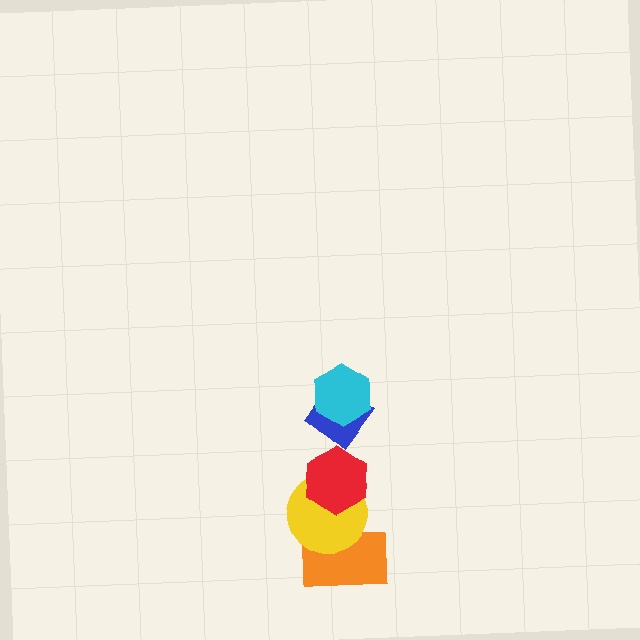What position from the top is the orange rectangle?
The orange rectangle is 5th from the top.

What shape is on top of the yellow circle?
The red hexagon is on top of the yellow circle.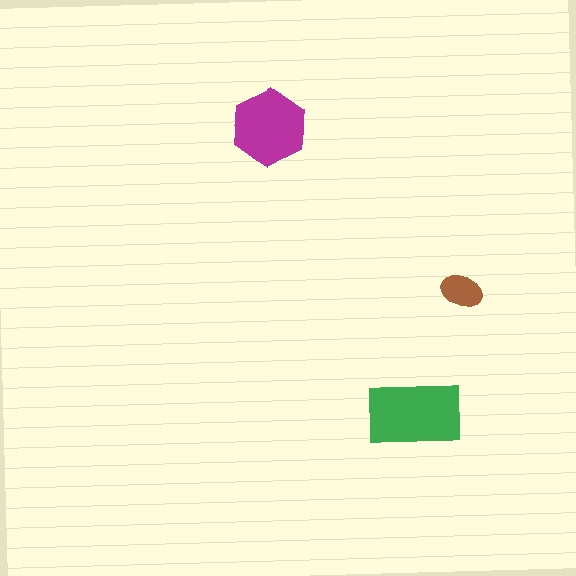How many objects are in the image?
There are 3 objects in the image.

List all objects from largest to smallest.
The green rectangle, the magenta hexagon, the brown ellipse.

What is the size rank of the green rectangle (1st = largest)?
1st.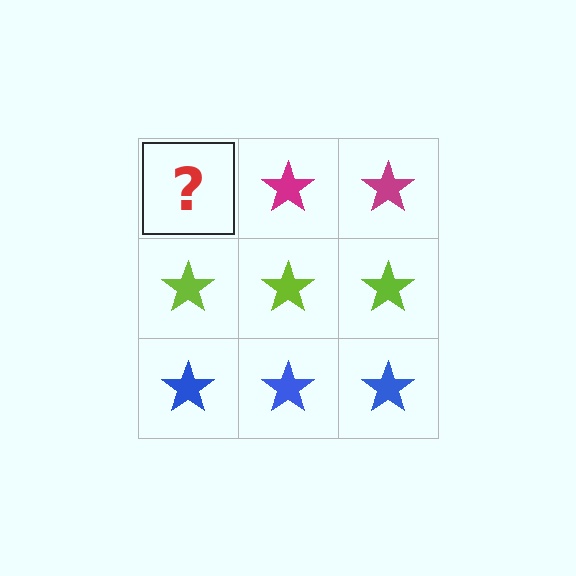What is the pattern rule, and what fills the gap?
The rule is that each row has a consistent color. The gap should be filled with a magenta star.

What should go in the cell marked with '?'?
The missing cell should contain a magenta star.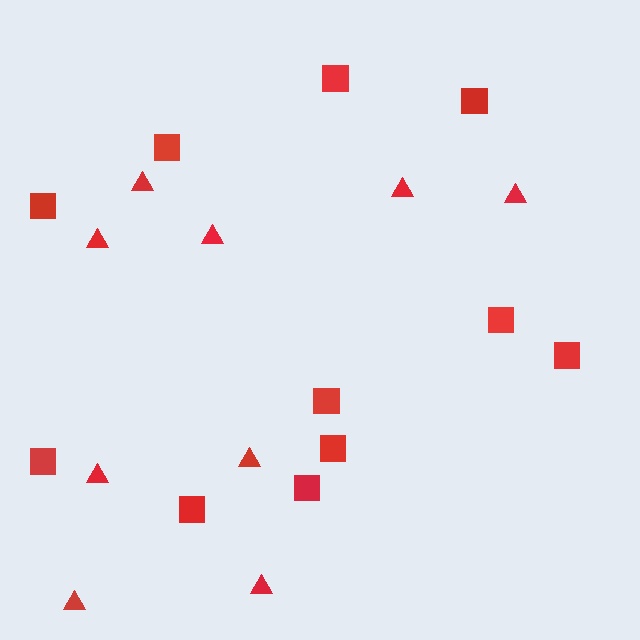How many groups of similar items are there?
There are 2 groups: one group of squares (11) and one group of triangles (9).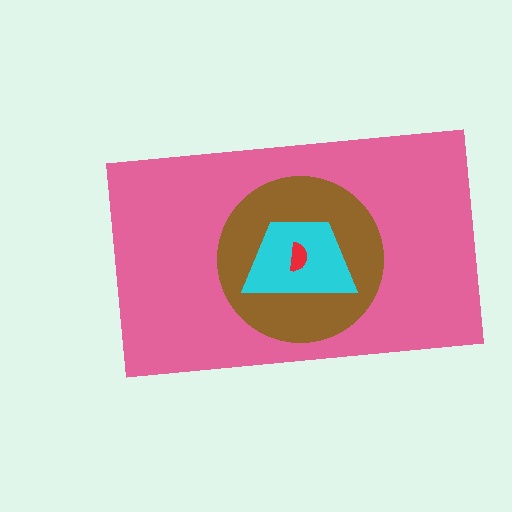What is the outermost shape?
The pink rectangle.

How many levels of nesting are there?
4.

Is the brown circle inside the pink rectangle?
Yes.